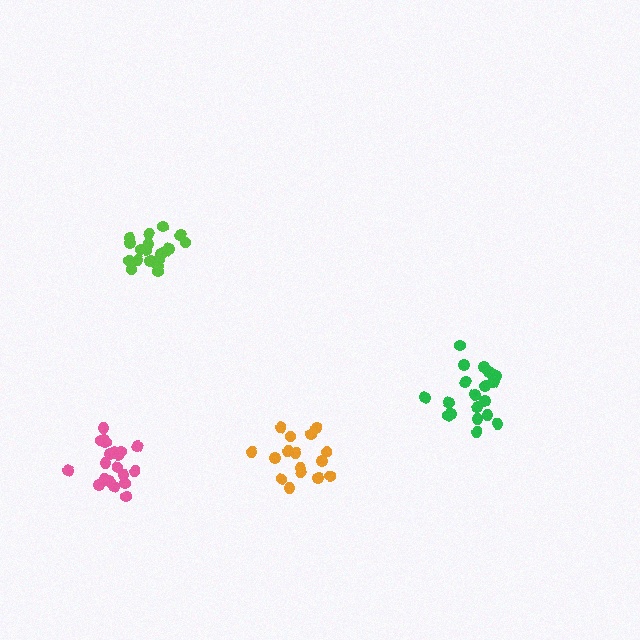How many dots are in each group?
Group 1: 19 dots, Group 2: 20 dots, Group 3: 16 dots, Group 4: 20 dots (75 total).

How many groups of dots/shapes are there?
There are 4 groups.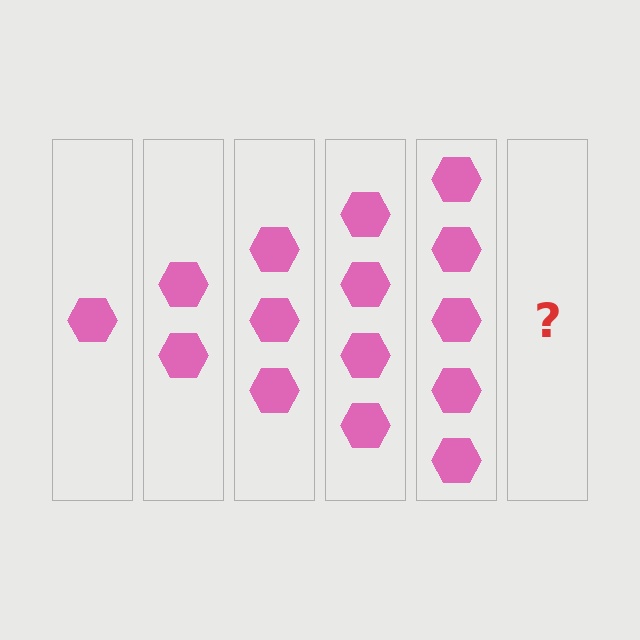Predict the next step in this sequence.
The next step is 6 hexagons.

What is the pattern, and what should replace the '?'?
The pattern is that each step adds one more hexagon. The '?' should be 6 hexagons.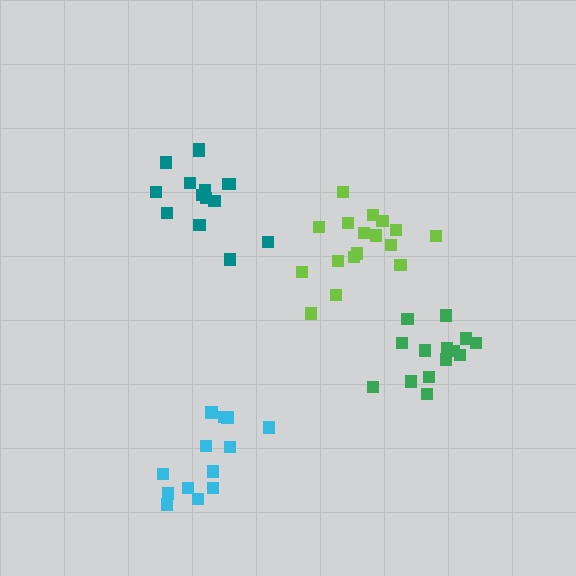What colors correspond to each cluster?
The clusters are colored: teal, green, lime, cyan.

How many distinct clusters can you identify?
There are 4 distinct clusters.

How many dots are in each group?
Group 1: 15 dots, Group 2: 14 dots, Group 3: 17 dots, Group 4: 13 dots (59 total).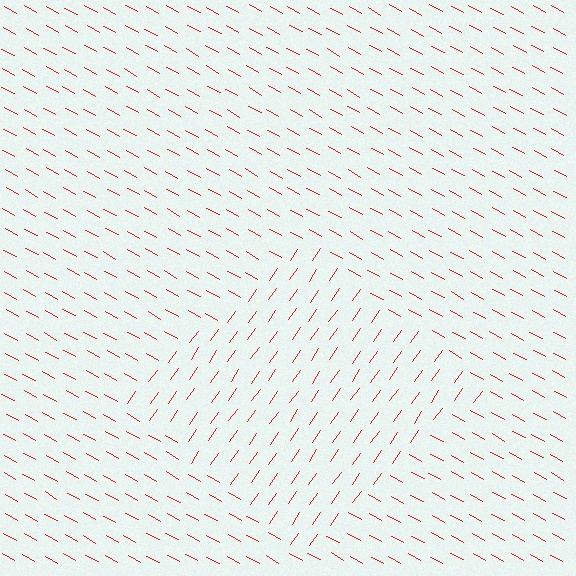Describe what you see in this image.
The image is filled with small red line segments. A diamond region in the image has lines oriented differently from the surrounding lines, creating a visible texture boundary.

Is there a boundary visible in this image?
Yes, there is a texture boundary formed by a change in line orientation.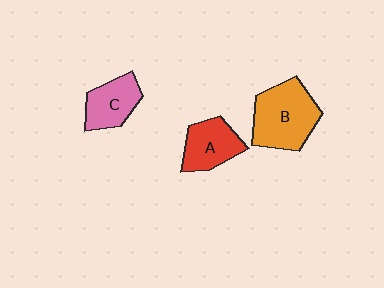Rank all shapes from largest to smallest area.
From largest to smallest: B (orange), A (red), C (pink).